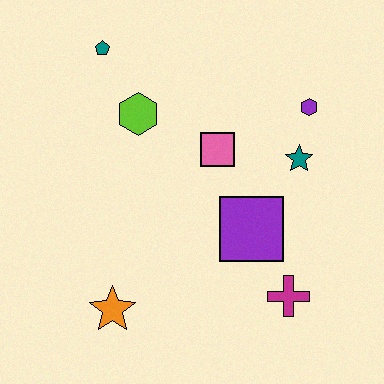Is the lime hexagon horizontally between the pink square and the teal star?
No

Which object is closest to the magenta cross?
The purple square is closest to the magenta cross.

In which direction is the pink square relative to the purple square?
The pink square is above the purple square.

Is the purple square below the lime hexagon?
Yes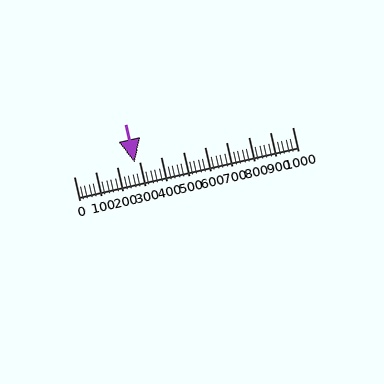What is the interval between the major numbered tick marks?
The major tick marks are spaced 100 units apart.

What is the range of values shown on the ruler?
The ruler shows values from 0 to 1000.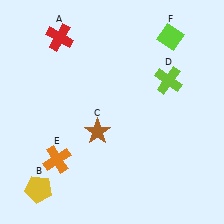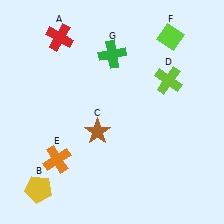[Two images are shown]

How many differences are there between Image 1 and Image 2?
There is 1 difference between the two images.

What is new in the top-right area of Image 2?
A green cross (G) was added in the top-right area of Image 2.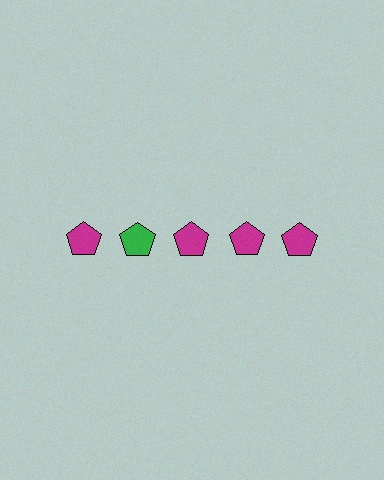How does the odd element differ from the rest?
It has a different color: green instead of magenta.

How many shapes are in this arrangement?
There are 5 shapes arranged in a grid pattern.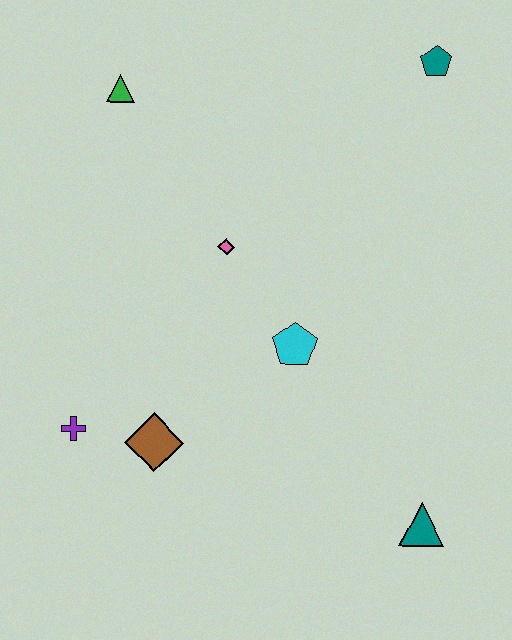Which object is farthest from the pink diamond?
The teal triangle is farthest from the pink diamond.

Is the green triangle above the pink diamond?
Yes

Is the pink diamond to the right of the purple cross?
Yes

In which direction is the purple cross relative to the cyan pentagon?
The purple cross is to the left of the cyan pentagon.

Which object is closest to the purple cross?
The brown diamond is closest to the purple cross.